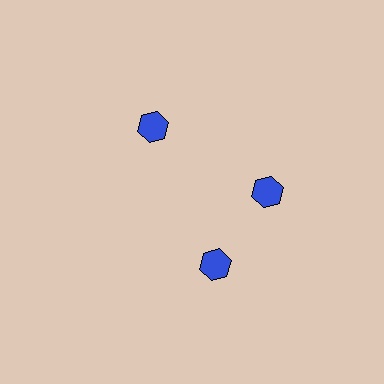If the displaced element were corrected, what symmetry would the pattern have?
It would have 3-fold rotational symmetry — the pattern would map onto itself every 120 degrees.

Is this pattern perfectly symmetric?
No. The 3 blue hexagons are arranged in a ring, but one element near the 7 o'clock position is rotated out of alignment along the ring, breaking the 3-fold rotational symmetry.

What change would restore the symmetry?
The symmetry would be restored by rotating it back into even spacing with its neighbors so that all 3 hexagons sit at equal angles and equal distance from the center.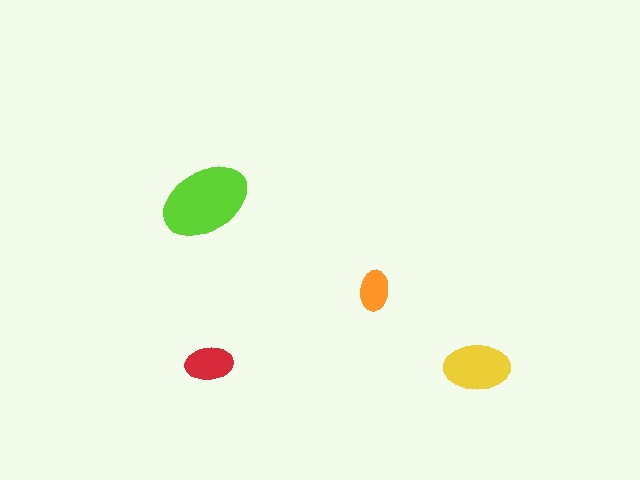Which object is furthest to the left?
The lime ellipse is leftmost.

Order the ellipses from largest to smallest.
the lime one, the yellow one, the red one, the orange one.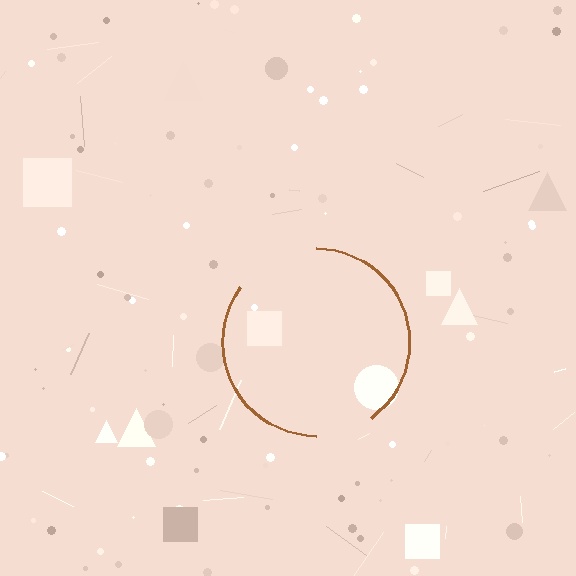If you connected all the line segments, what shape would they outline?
They would outline a circle.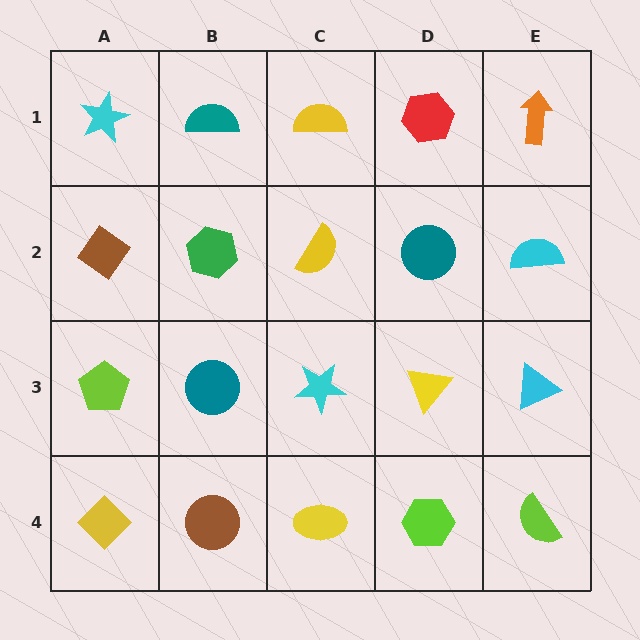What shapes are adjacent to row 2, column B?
A teal semicircle (row 1, column B), a teal circle (row 3, column B), a brown diamond (row 2, column A), a yellow semicircle (row 2, column C).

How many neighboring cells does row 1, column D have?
3.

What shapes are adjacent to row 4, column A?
A lime pentagon (row 3, column A), a brown circle (row 4, column B).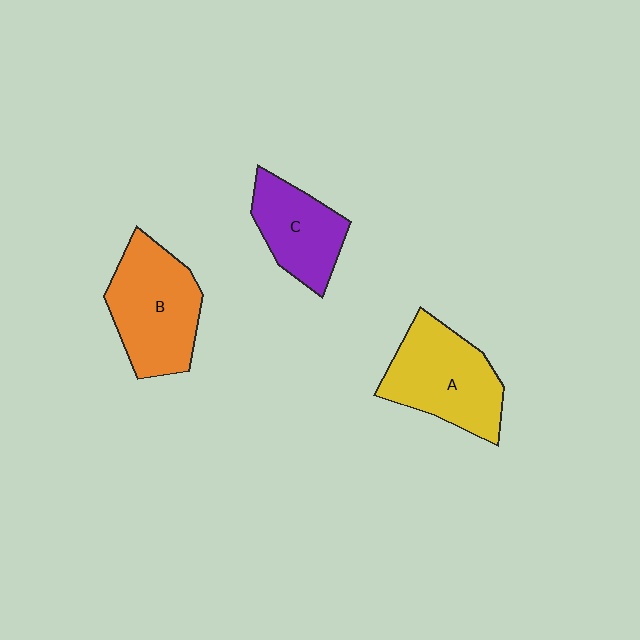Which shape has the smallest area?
Shape C (purple).